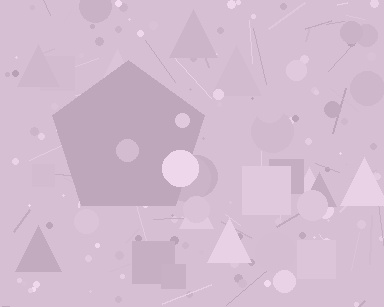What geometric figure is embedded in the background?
A pentagon is embedded in the background.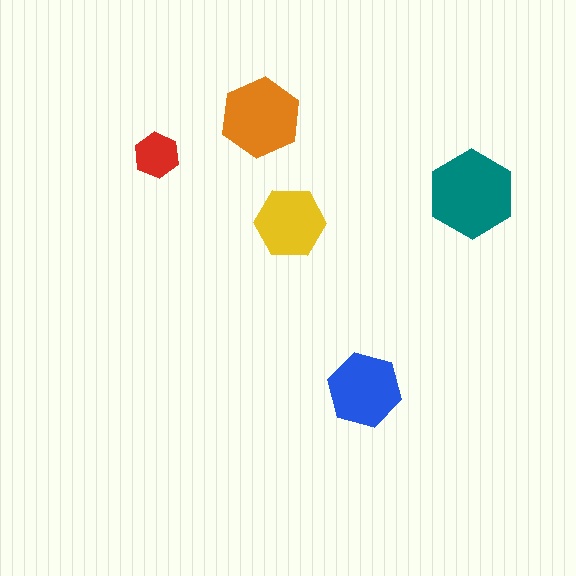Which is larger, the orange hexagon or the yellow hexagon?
The orange one.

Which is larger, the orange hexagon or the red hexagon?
The orange one.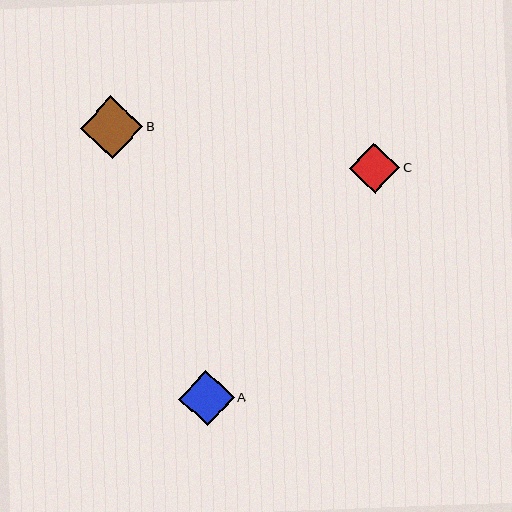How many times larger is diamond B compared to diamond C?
Diamond B is approximately 1.3 times the size of diamond C.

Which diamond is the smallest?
Diamond C is the smallest with a size of approximately 50 pixels.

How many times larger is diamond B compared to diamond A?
Diamond B is approximately 1.1 times the size of diamond A.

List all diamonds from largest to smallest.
From largest to smallest: B, A, C.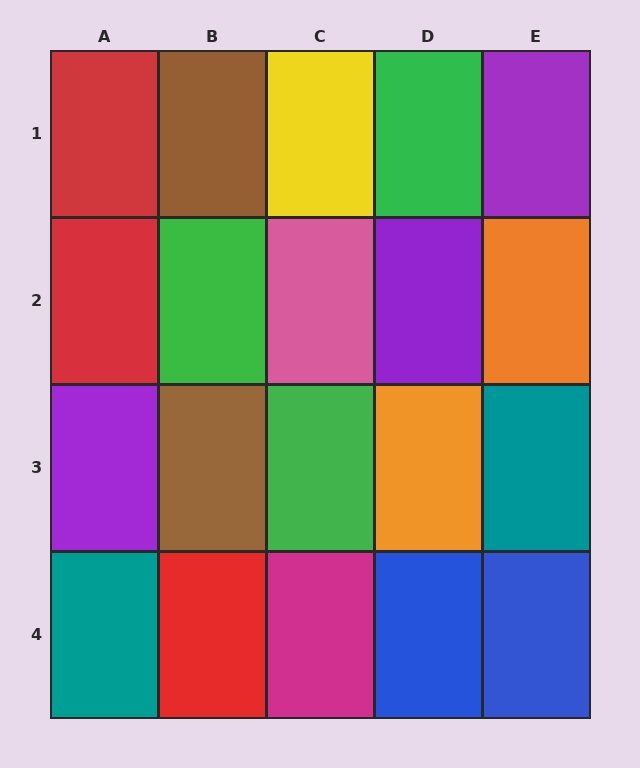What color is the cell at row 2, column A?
Red.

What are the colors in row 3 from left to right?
Purple, brown, green, orange, teal.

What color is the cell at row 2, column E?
Orange.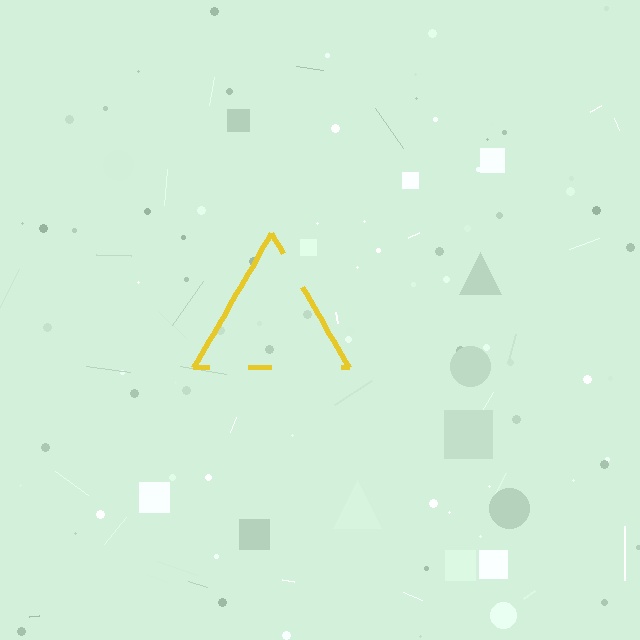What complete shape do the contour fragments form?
The contour fragments form a triangle.